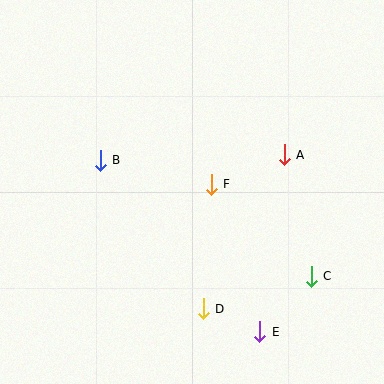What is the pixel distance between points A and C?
The distance between A and C is 125 pixels.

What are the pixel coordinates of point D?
Point D is at (203, 309).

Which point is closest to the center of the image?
Point F at (211, 184) is closest to the center.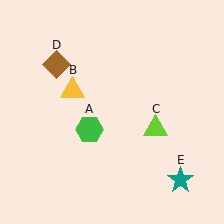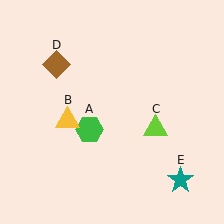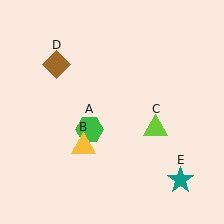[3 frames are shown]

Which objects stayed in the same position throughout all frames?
Green hexagon (object A) and lime triangle (object C) and brown diamond (object D) and teal star (object E) remained stationary.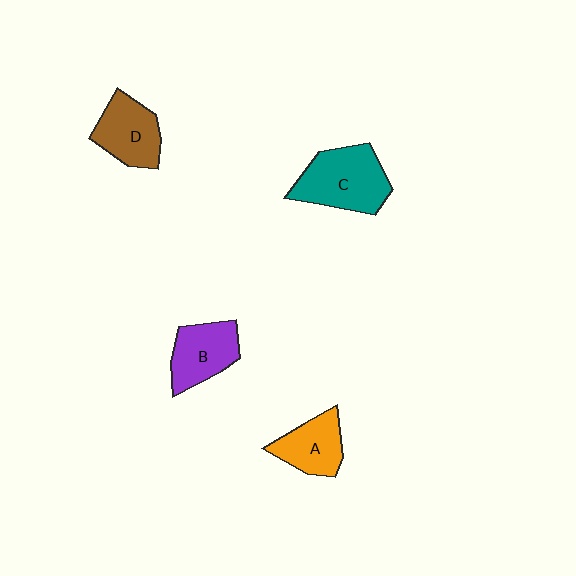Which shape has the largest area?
Shape C (teal).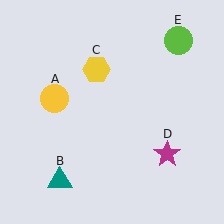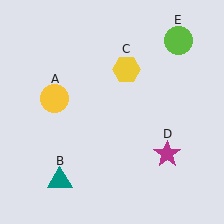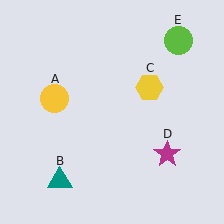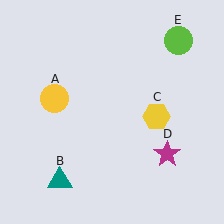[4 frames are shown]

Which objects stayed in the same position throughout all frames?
Yellow circle (object A) and teal triangle (object B) and magenta star (object D) and lime circle (object E) remained stationary.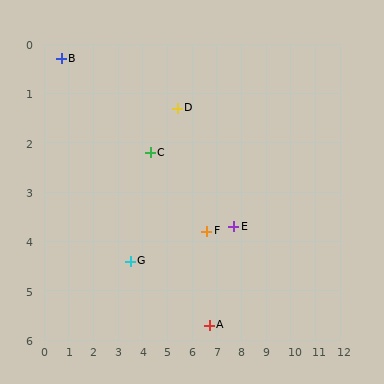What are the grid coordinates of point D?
Point D is at approximately (5.4, 1.3).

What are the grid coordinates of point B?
Point B is at approximately (0.7, 0.3).